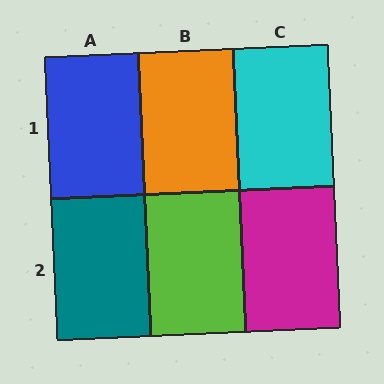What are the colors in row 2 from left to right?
Teal, lime, magenta.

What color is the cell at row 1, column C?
Cyan.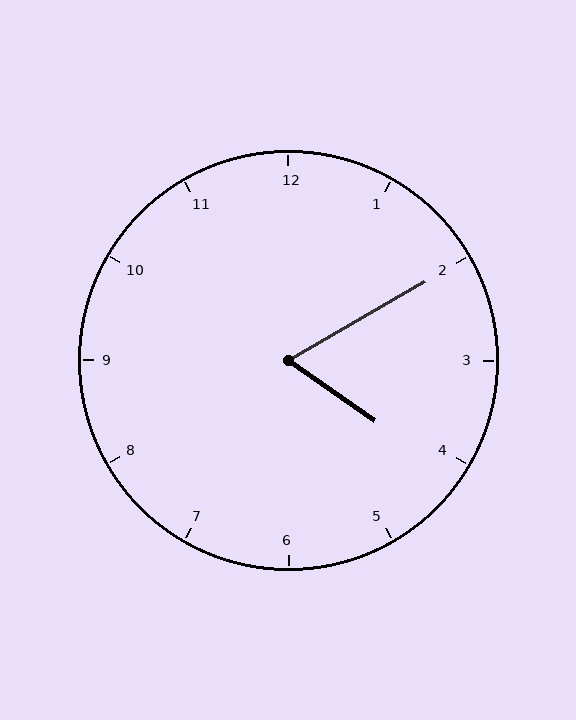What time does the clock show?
4:10.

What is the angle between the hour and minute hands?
Approximately 65 degrees.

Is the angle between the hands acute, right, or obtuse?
It is acute.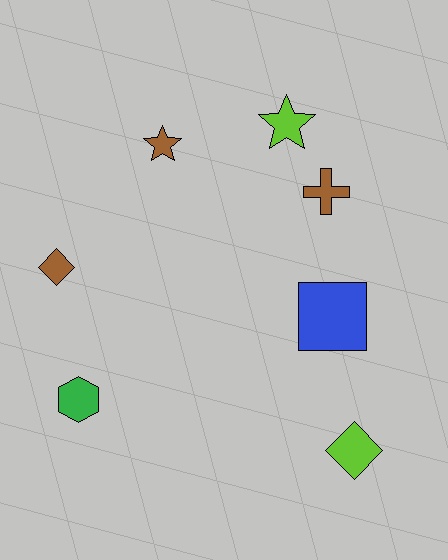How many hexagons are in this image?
There is 1 hexagon.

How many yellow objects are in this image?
There are no yellow objects.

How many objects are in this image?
There are 7 objects.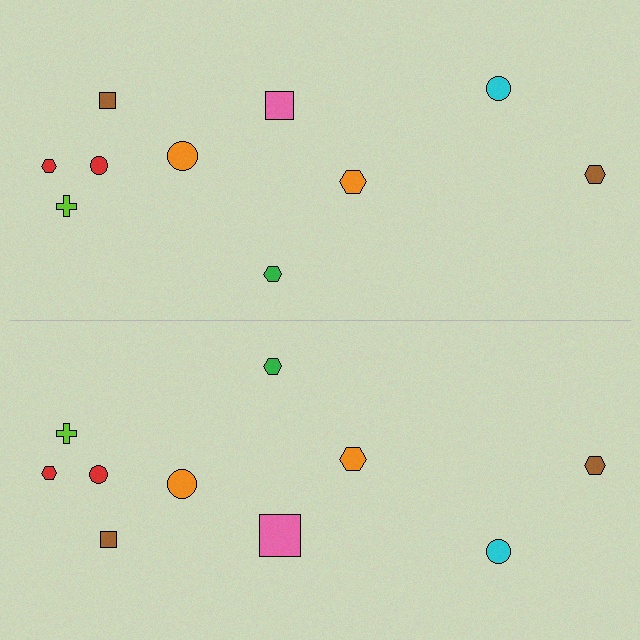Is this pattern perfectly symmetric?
No, the pattern is not perfectly symmetric. The pink square on the bottom side has a different size than its mirror counterpart.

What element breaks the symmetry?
The pink square on the bottom side has a different size than its mirror counterpart.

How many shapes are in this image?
There are 20 shapes in this image.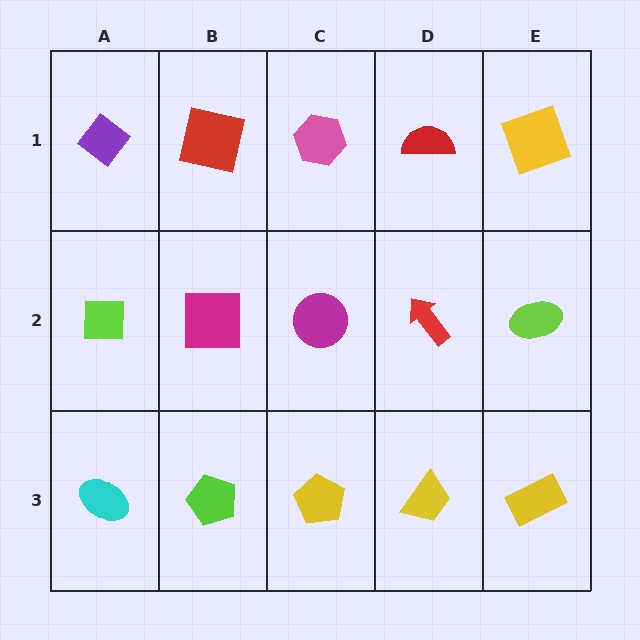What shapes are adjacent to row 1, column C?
A magenta circle (row 2, column C), a red square (row 1, column B), a red semicircle (row 1, column D).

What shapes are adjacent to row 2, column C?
A pink hexagon (row 1, column C), a yellow pentagon (row 3, column C), a magenta square (row 2, column B), a red arrow (row 2, column D).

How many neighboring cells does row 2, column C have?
4.